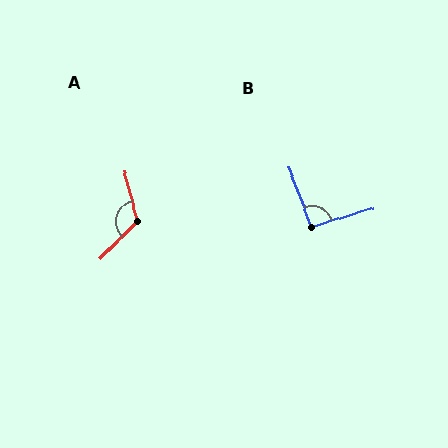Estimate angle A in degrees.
Approximately 121 degrees.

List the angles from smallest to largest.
B (94°), A (121°).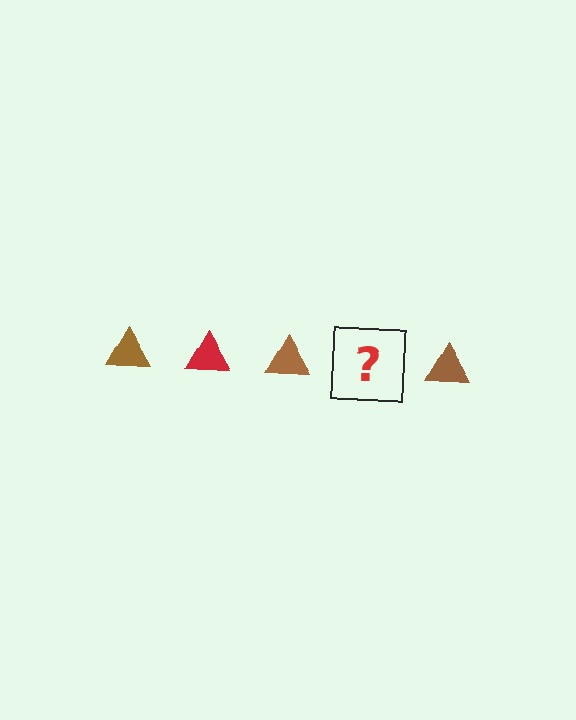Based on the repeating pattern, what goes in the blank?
The blank should be a red triangle.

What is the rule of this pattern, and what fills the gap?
The rule is that the pattern cycles through brown, red triangles. The gap should be filled with a red triangle.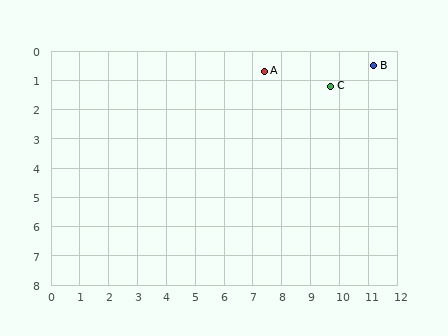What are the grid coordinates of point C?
Point C is at approximately (9.7, 1.2).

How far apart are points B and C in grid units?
Points B and C are about 1.7 grid units apart.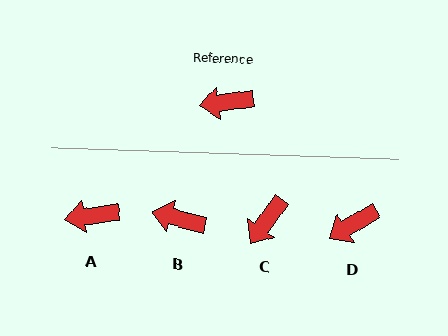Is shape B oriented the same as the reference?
No, it is off by about 23 degrees.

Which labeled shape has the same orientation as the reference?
A.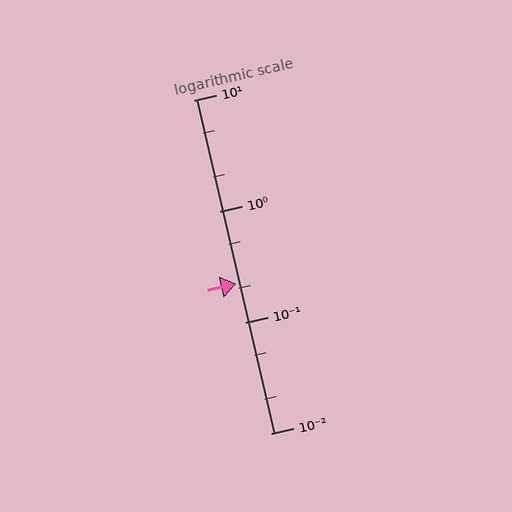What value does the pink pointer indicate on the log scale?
The pointer indicates approximately 0.22.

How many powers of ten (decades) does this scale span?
The scale spans 3 decades, from 0.01 to 10.